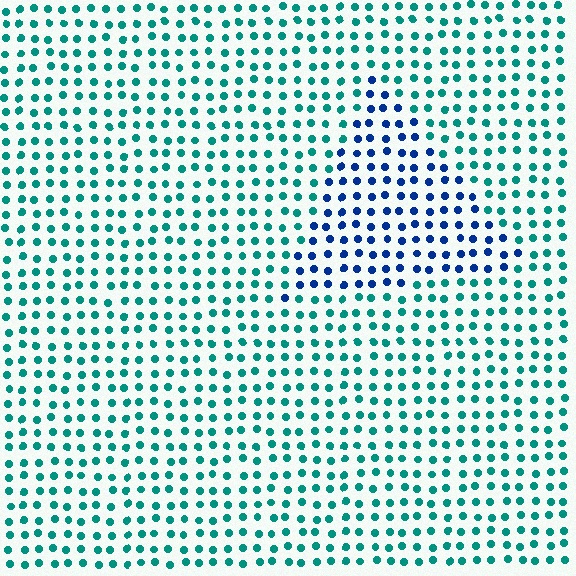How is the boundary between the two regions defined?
The boundary is defined purely by a slight shift in hue (about 48 degrees). Spacing, size, and orientation are identical on both sides.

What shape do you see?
I see a triangle.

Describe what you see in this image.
The image is filled with small teal elements in a uniform arrangement. A triangle-shaped region is visible where the elements are tinted to a slightly different hue, forming a subtle color boundary.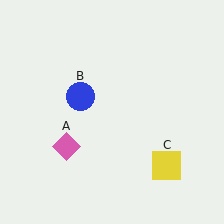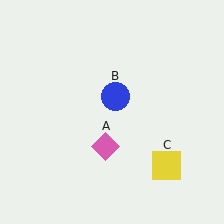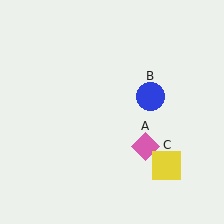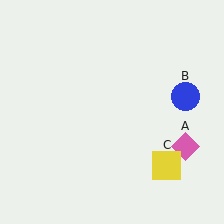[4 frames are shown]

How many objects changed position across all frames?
2 objects changed position: pink diamond (object A), blue circle (object B).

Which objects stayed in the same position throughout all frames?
Yellow square (object C) remained stationary.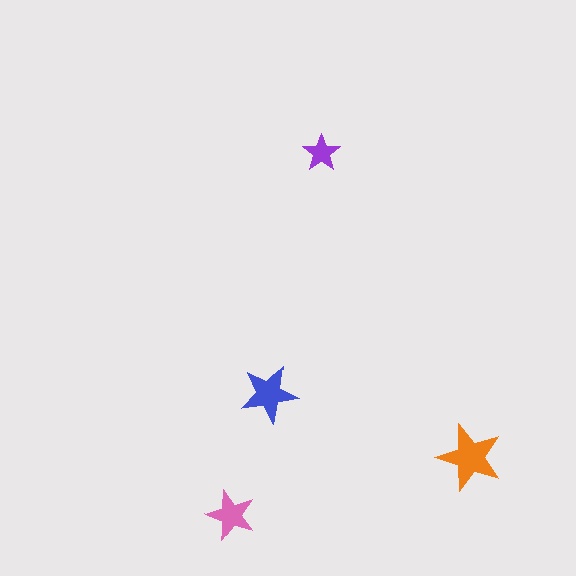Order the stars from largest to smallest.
the orange one, the blue one, the pink one, the purple one.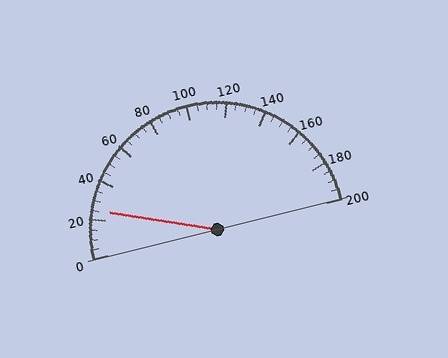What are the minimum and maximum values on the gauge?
The gauge ranges from 0 to 200.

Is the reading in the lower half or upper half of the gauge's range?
The reading is in the lower half of the range (0 to 200).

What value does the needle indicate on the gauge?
The needle indicates approximately 25.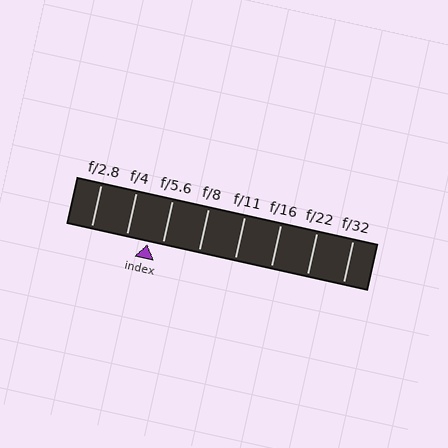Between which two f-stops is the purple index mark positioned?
The index mark is between f/4 and f/5.6.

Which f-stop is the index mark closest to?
The index mark is closest to f/5.6.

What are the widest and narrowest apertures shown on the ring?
The widest aperture shown is f/2.8 and the narrowest is f/32.